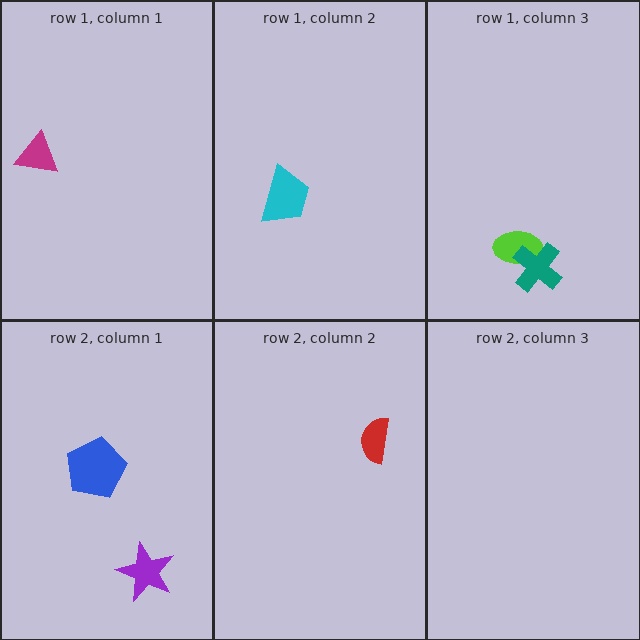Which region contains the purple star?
The row 2, column 1 region.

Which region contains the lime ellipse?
The row 1, column 3 region.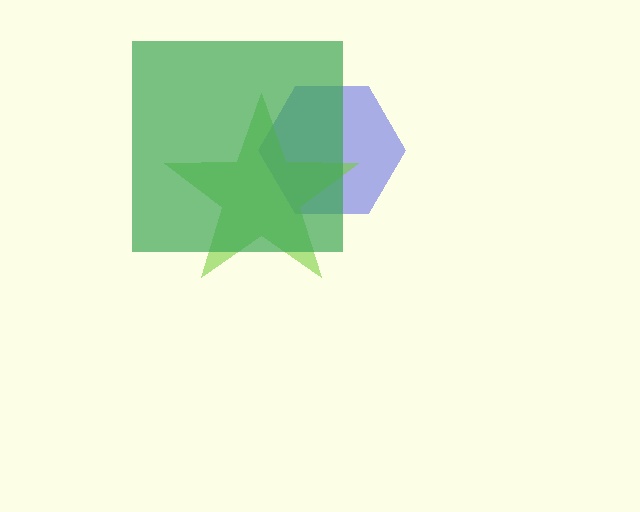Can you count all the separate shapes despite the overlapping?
Yes, there are 3 separate shapes.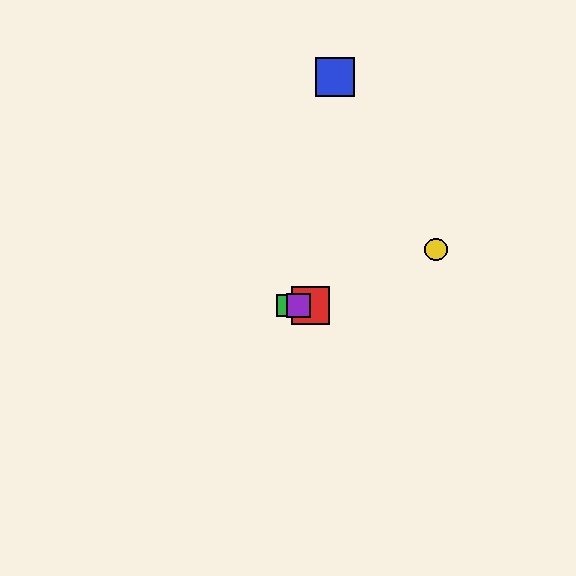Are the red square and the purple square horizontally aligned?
Yes, both are at y≈306.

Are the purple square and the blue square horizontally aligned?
No, the purple square is at y≈306 and the blue square is at y≈77.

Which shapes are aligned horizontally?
The red square, the green square, the purple square are aligned horizontally.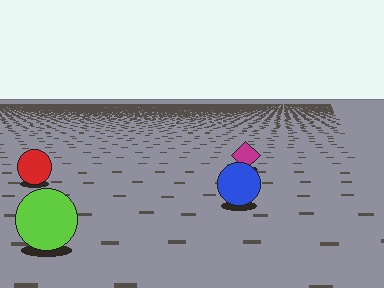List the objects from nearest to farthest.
From nearest to farthest: the lime circle, the blue circle, the red circle, the magenta diamond.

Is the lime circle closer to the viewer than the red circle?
Yes. The lime circle is closer — you can tell from the texture gradient: the ground texture is coarser near it.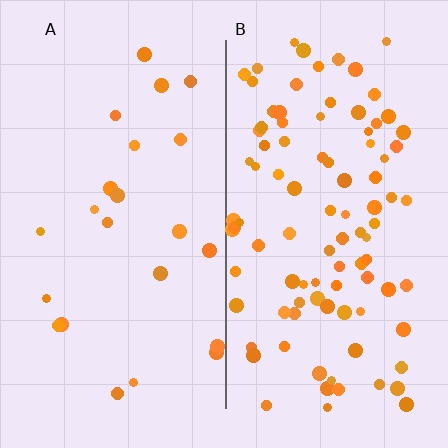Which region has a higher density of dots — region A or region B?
B (the right).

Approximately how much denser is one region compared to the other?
Approximately 4.0× — region B over region A.